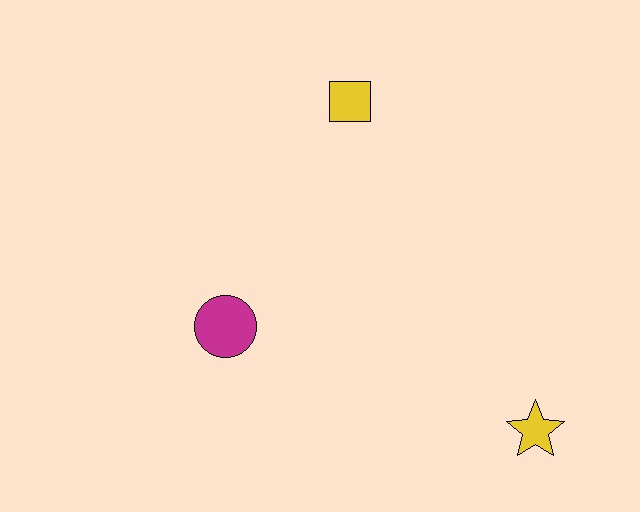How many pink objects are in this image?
There are no pink objects.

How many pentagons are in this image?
There are no pentagons.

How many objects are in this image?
There are 3 objects.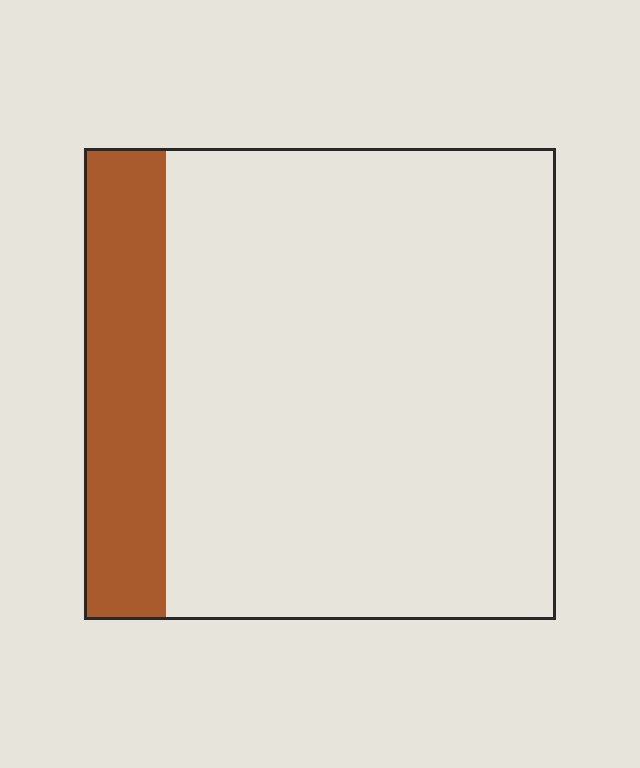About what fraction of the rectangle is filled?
About one sixth (1/6).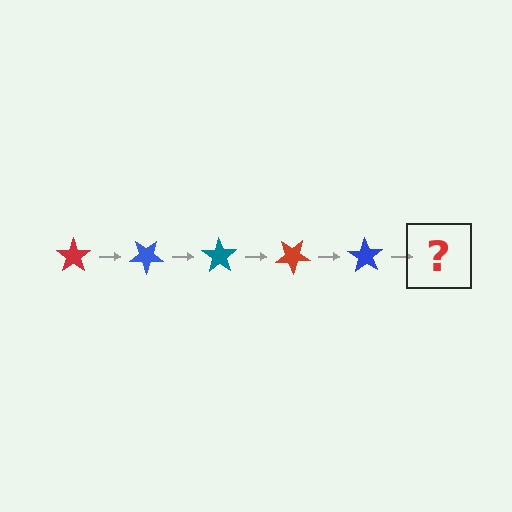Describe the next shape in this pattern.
It should be a teal star, rotated 175 degrees from the start.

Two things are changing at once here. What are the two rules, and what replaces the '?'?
The two rules are that it rotates 35 degrees each step and the color cycles through red, blue, and teal. The '?' should be a teal star, rotated 175 degrees from the start.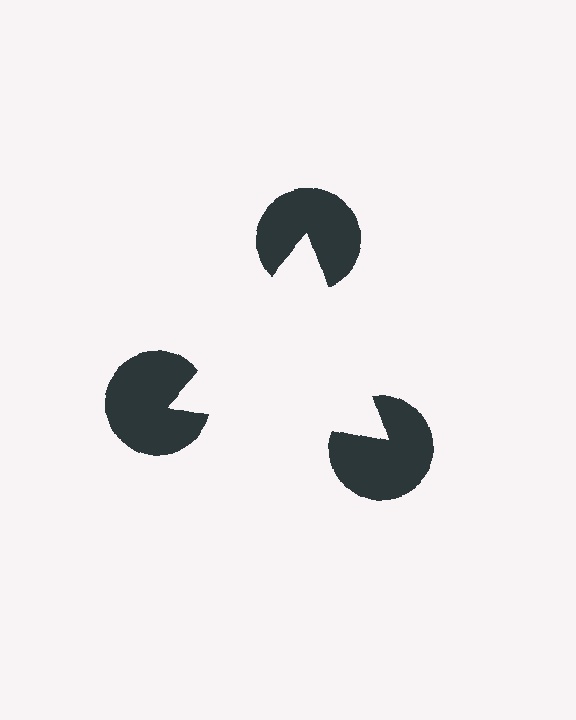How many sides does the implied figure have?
3 sides.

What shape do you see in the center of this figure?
An illusory triangle — its edges are inferred from the aligned wedge cuts in the pac-man discs, not physically drawn.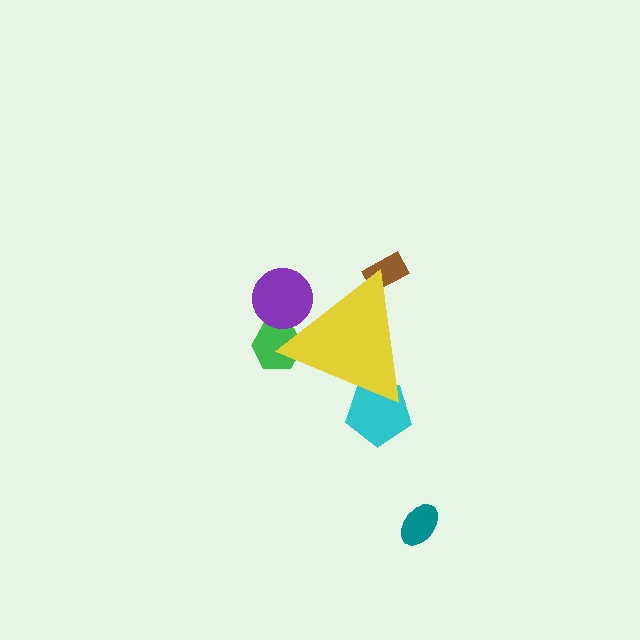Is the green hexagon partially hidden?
Yes, the green hexagon is partially hidden behind the yellow triangle.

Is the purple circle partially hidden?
Yes, the purple circle is partially hidden behind the yellow triangle.